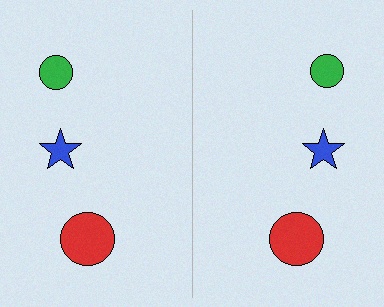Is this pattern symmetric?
Yes, this pattern has bilateral (reflection) symmetry.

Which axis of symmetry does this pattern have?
The pattern has a vertical axis of symmetry running through the center of the image.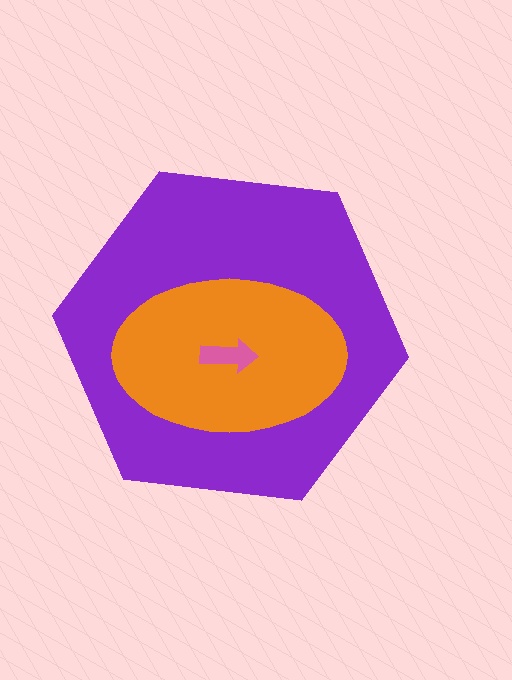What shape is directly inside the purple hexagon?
The orange ellipse.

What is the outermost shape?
The purple hexagon.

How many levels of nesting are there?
3.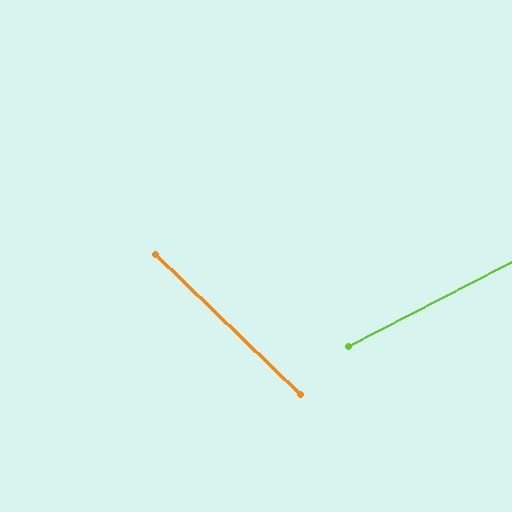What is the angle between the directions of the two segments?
Approximately 72 degrees.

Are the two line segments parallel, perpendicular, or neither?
Neither parallel nor perpendicular — they differ by about 72°.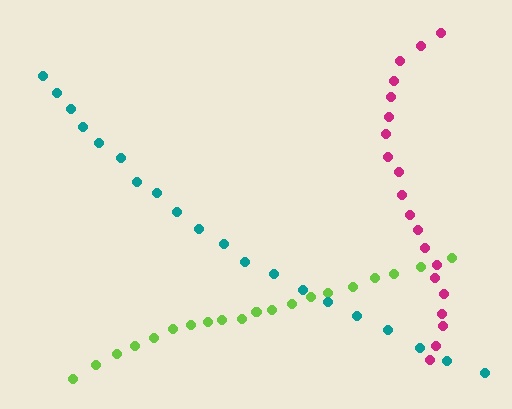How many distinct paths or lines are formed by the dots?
There are 3 distinct paths.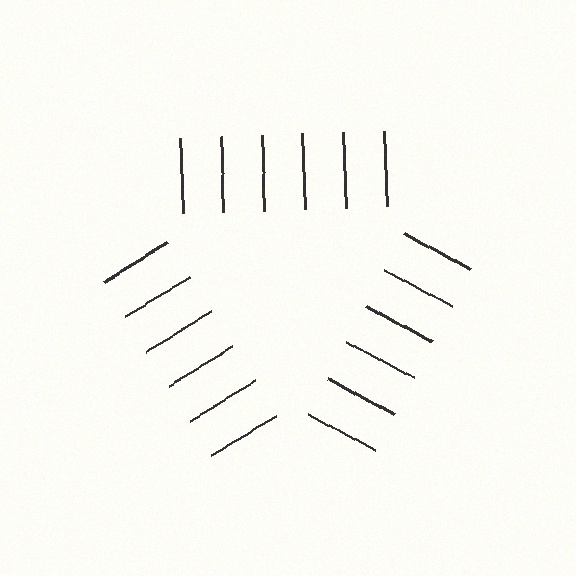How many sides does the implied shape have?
3 sides — the line-ends trace a triangle.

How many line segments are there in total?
18 — 6 along each of the 3 edges.